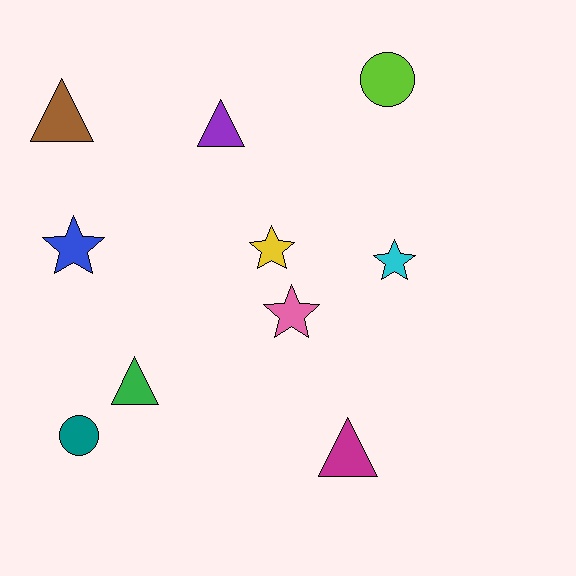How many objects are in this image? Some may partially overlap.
There are 10 objects.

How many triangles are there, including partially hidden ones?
There are 4 triangles.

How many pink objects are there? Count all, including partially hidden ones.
There is 1 pink object.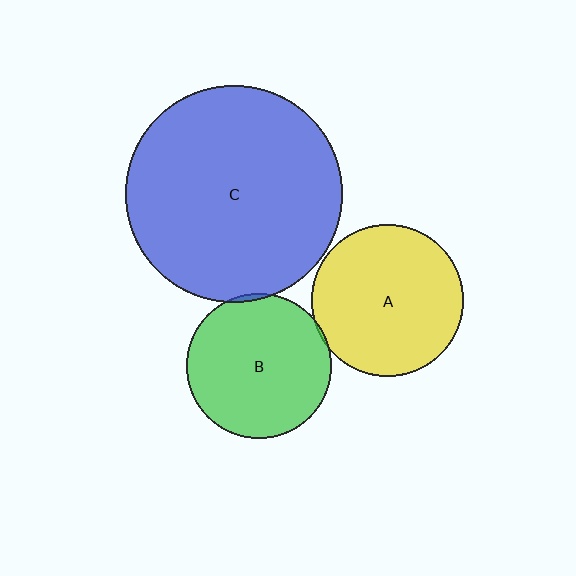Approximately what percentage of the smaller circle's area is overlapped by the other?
Approximately 5%.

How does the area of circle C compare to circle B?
Approximately 2.2 times.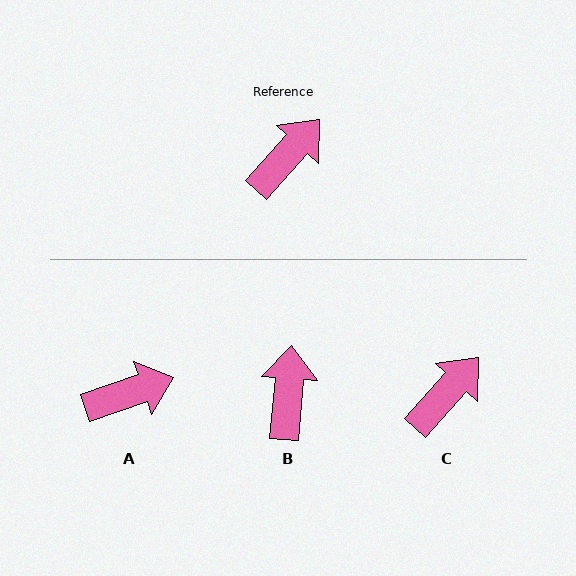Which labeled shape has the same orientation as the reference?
C.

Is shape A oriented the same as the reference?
No, it is off by about 29 degrees.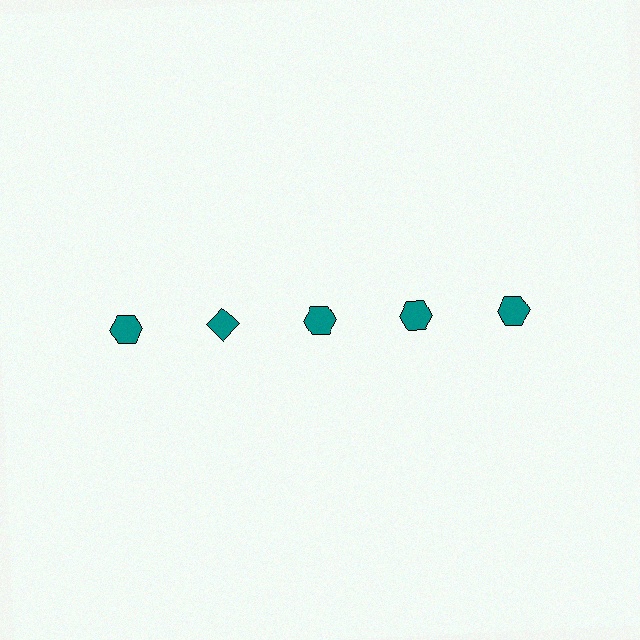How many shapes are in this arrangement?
There are 5 shapes arranged in a grid pattern.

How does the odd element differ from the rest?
It has a different shape: diamond instead of hexagon.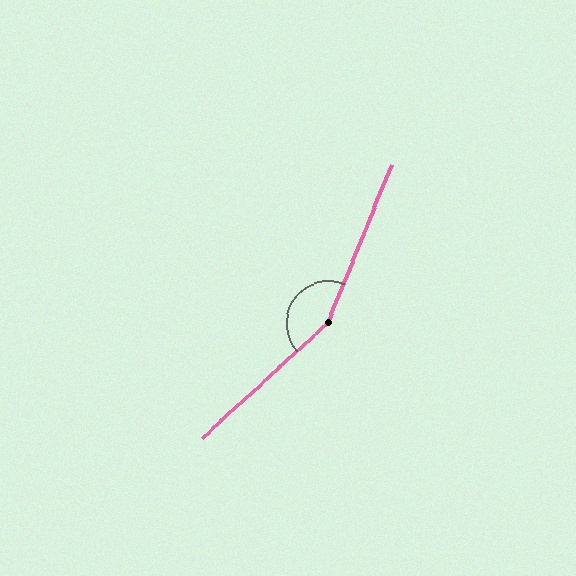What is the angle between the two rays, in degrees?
Approximately 154 degrees.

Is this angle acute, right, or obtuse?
It is obtuse.